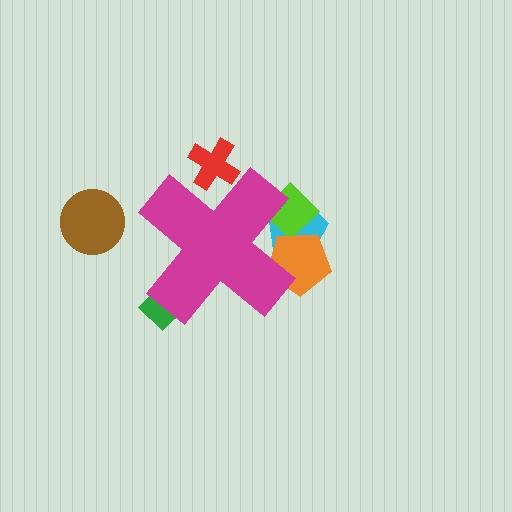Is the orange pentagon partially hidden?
Yes, the orange pentagon is partially hidden behind the magenta cross.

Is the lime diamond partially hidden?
Yes, the lime diamond is partially hidden behind the magenta cross.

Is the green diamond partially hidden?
Yes, the green diamond is partially hidden behind the magenta cross.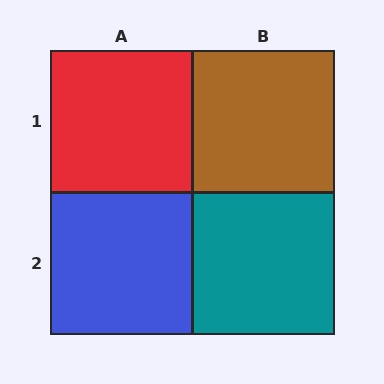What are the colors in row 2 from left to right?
Blue, teal.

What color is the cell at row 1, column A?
Red.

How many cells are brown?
1 cell is brown.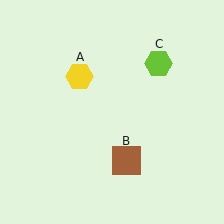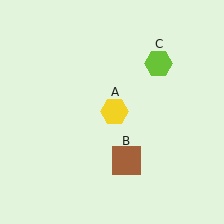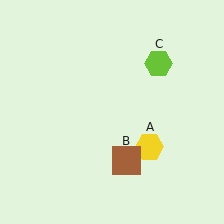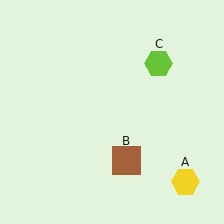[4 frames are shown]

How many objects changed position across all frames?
1 object changed position: yellow hexagon (object A).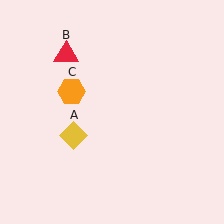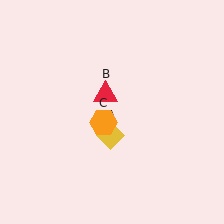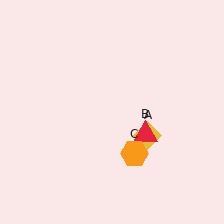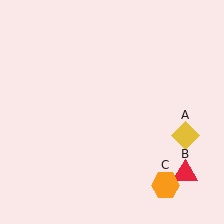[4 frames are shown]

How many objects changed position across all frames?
3 objects changed position: yellow diamond (object A), red triangle (object B), orange hexagon (object C).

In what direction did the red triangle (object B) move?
The red triangle (object B) moved down and to the right.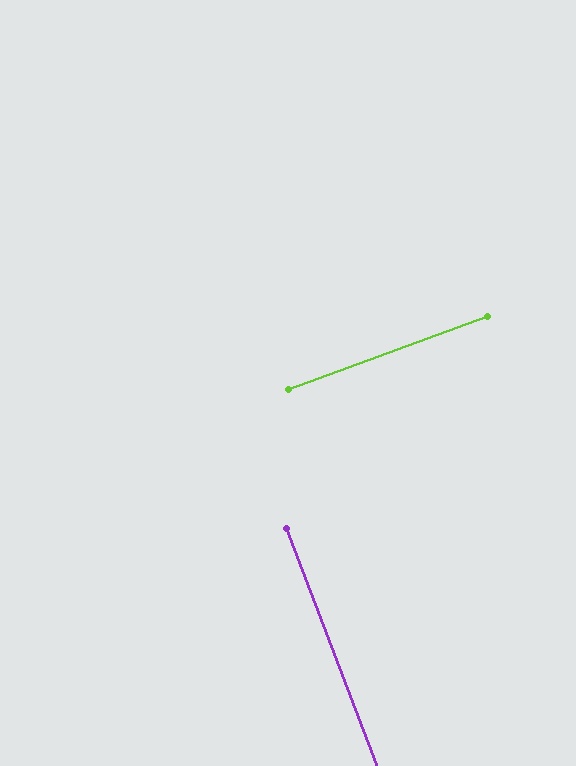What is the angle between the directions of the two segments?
Approximately 89 degrees.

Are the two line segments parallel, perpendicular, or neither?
Perpendicular — they meet at approximately 89°.